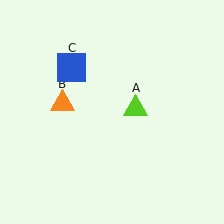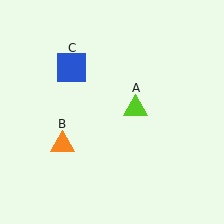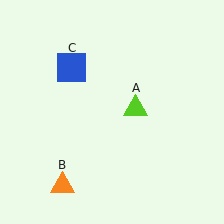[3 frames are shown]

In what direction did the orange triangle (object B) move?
The orange triangle (object B) moved down.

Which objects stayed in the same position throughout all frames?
Lime triangle (object A) and blue square (object C) remained stationary.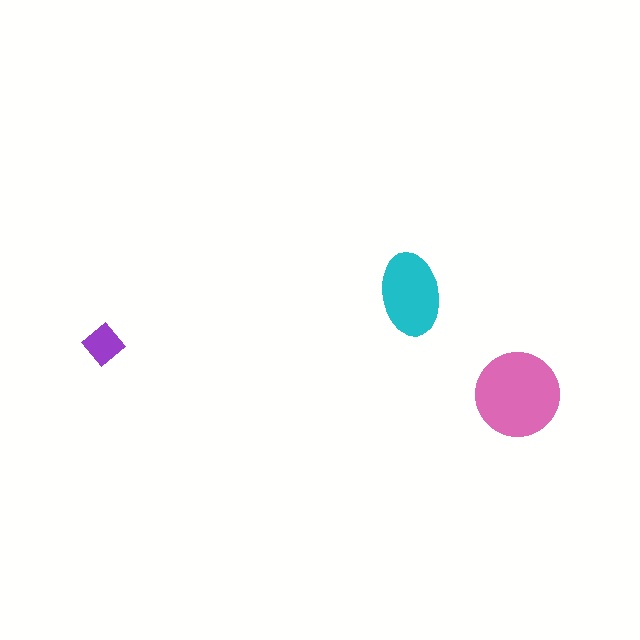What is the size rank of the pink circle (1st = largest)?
1st.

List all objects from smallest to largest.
The purple diamond, the cyan ellipse, the pink circle.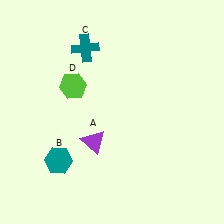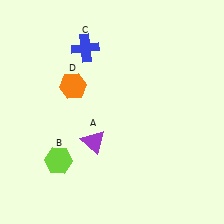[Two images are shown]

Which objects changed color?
B changed from teal to lime. C changed from teal to blue. D changed from lime to orange.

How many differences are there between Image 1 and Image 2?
There are 3 differences between the two images.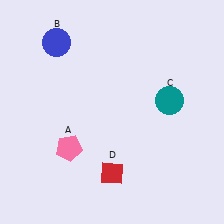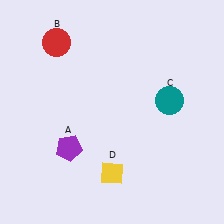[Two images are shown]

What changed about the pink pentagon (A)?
In Image 1, A is pink. In Image 2, it changed to purple.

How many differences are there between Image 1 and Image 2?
There are 3 differences between the two images.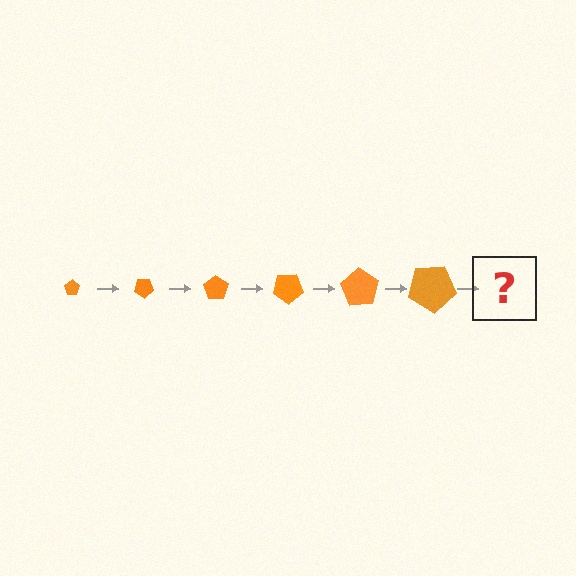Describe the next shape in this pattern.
It should be a pentagon, larger than the previous one and rotated 210 degrees from the start.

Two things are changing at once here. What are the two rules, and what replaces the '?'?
The two rules are that the pentagon grows larger each step and it rotates 35 degrees each step. The '?' should be a pentagon, larger than the previous one and rotated 210 degrees from the start.